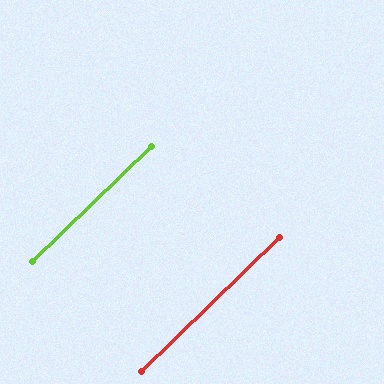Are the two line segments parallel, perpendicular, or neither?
Parallel — their directions differ by only 0.1°.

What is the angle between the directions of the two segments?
Approximately 0 degrees.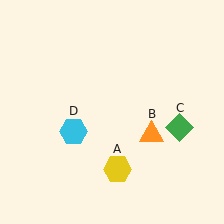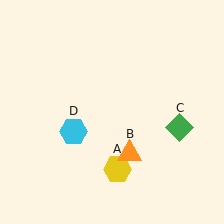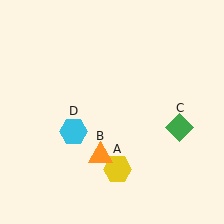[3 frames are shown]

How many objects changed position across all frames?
1 object changed position: orange triangle (object B).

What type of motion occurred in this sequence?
The orange triangle (object B) rotated clockwise around the center of the scene.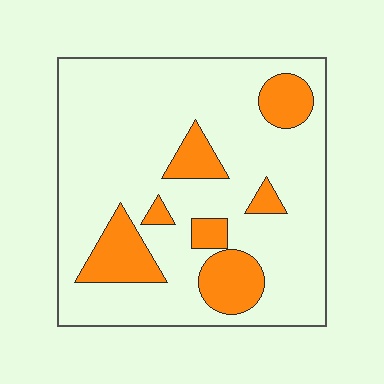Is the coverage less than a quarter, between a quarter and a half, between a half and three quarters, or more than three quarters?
Less than a quarter.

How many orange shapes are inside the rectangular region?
7.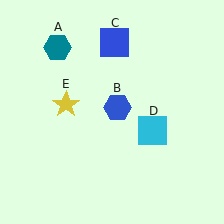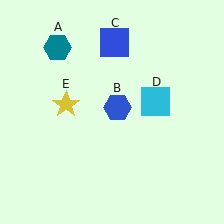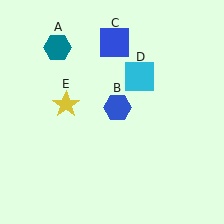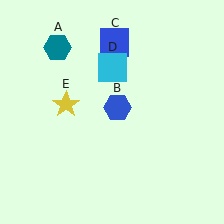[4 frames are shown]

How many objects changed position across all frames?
1 object changed position: cyan square (object D).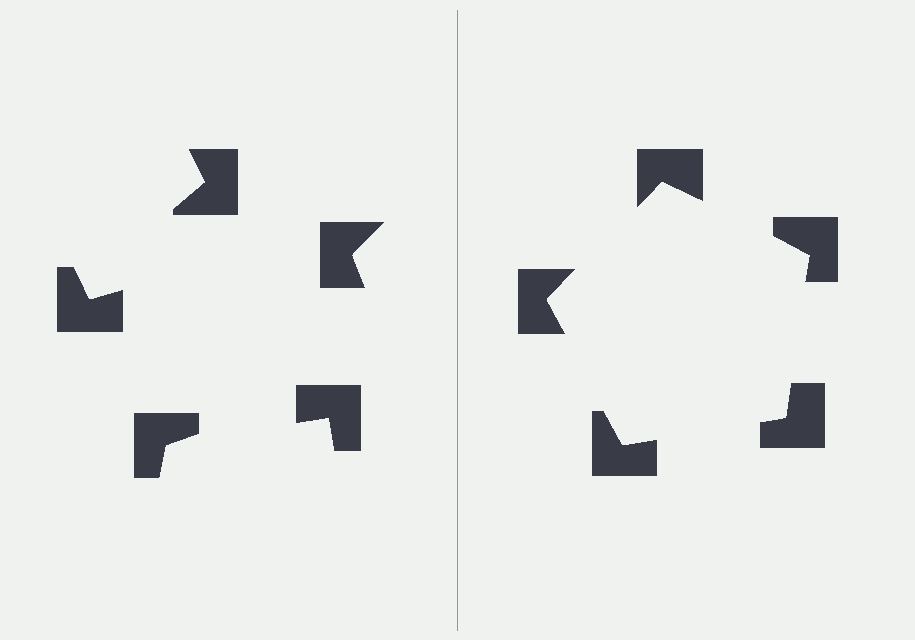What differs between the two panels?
The notched squares are positioned identically on both sides; only the wedge orientations differ. On the right they align to a pentagon; on the left they are misaligned.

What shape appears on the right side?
An illusory pentagon.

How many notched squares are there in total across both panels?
10 — 5 on each side.